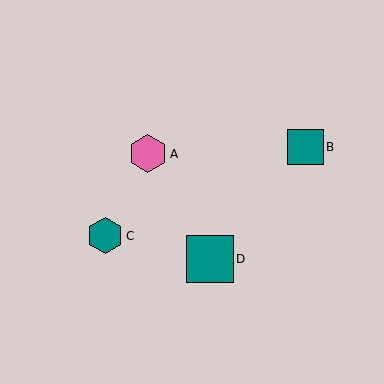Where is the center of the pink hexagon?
The center of the pink hexagon is at (148, 154).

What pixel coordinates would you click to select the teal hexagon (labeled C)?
Click at (105, 236) to select the teal hexagon C.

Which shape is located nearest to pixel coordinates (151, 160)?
The pink hexagon (labeled A) at (148, 154) is nearest to that location.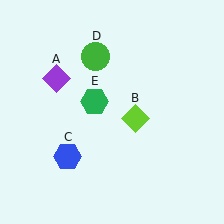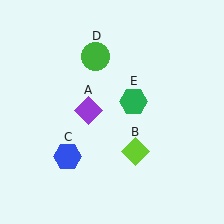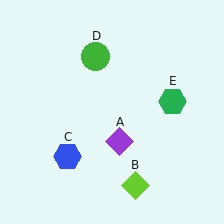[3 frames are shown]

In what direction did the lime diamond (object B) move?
The lime diamond (object B) moved down.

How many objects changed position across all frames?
3 objects changed position: purple diamond (object A), lime diamond (object B), green hexagon (object E).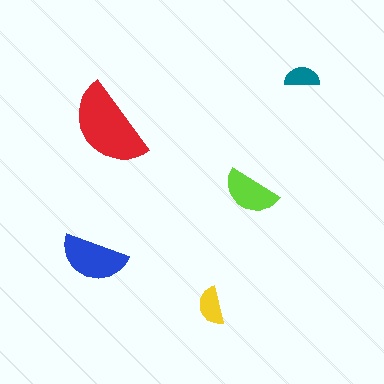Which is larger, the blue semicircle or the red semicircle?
The red one.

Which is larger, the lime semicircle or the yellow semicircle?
The lime one.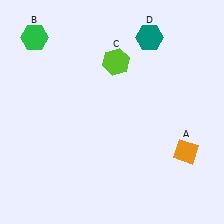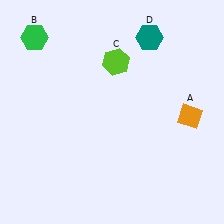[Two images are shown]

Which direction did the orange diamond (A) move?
The orange diamond (A) moved up.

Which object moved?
The orange diamond (A) moved up.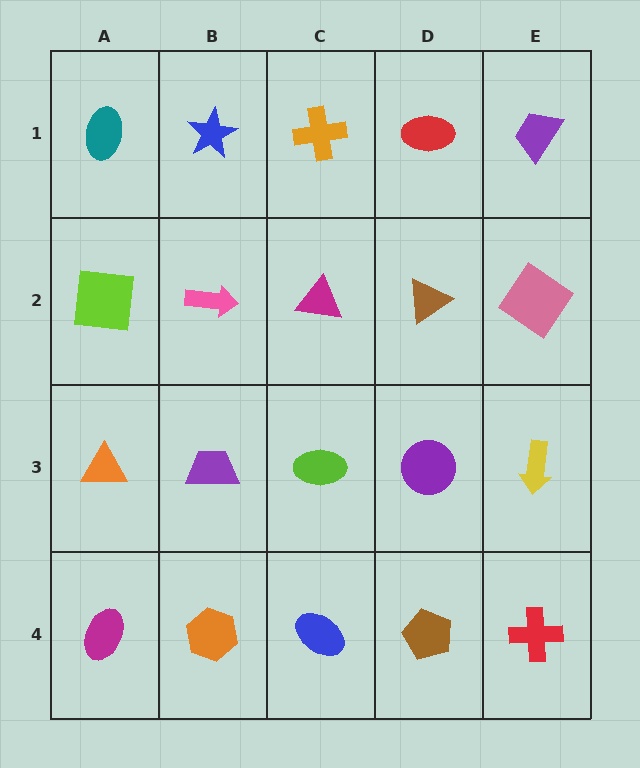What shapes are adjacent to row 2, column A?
A teal ellipse (row 1, column A), an orange triangle (row 3, column A), a pink arrow (row 2, column B).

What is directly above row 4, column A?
An orange triangle.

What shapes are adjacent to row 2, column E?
A purple trapezoid (row 1, column E), a yellow arrow (row 3, column E), a brown triangle (row 2, column D).